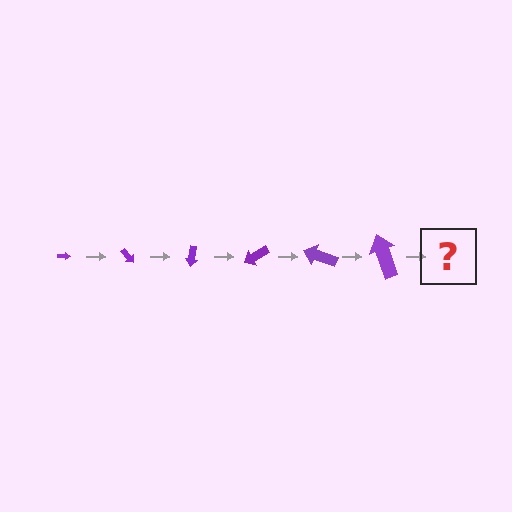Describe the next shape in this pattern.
It should be an arrow, larger than the previous one and rotated 300 degrees from the start.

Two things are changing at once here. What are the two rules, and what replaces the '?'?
The two rules are that the arrow grows larger each step and it rotates 50 degrees each step. The '?' should be an arrow, larger than the previous one and rotated 300 degrees from the start.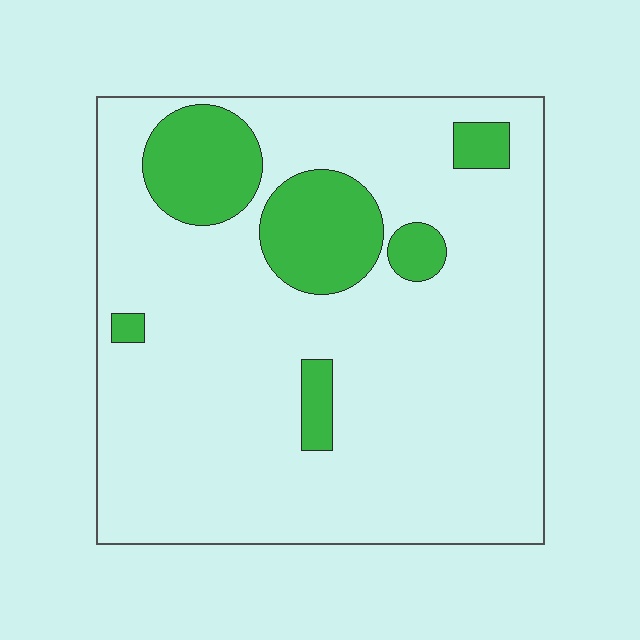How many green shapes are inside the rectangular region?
6.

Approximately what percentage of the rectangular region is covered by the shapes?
Approximately 15%.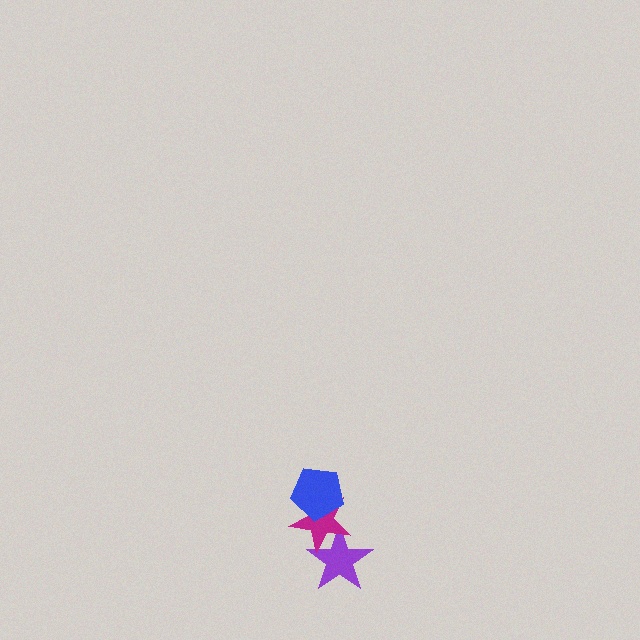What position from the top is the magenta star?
The magenta star is 2nd from the top.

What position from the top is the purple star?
The purple star is 3rd from the top.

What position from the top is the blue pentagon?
The blue pentagon is 1st from the top.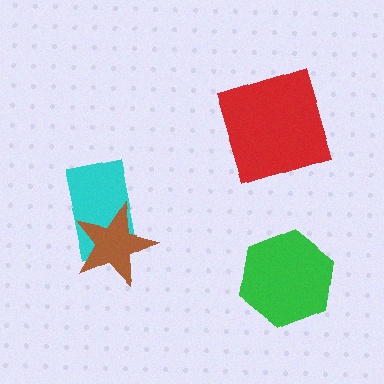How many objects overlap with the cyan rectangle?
1 object overlaps with the cyan rectangle.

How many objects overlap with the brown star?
1 object overlaps with the brown star.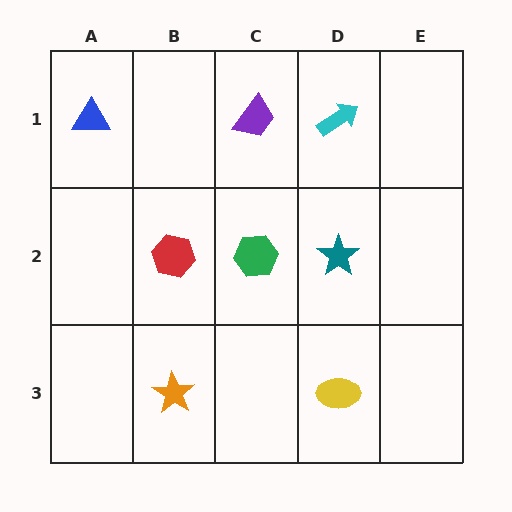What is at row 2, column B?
A red hexagon.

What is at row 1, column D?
A cyan arrow.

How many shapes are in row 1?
3 shapes.